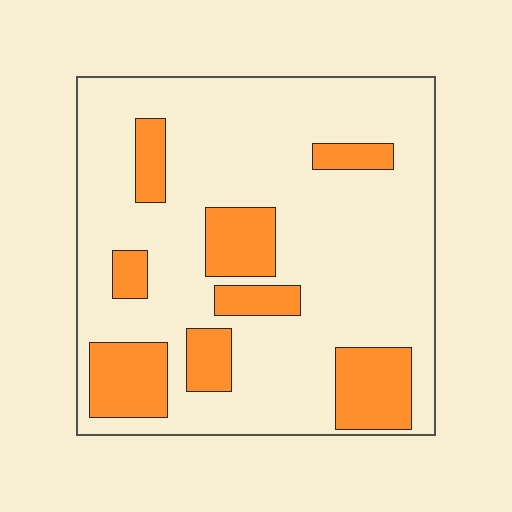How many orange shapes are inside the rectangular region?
8.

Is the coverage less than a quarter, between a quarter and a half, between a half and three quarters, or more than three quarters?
Less than a quarter.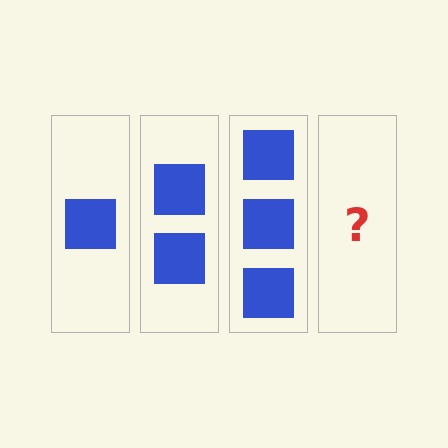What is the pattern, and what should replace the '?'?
The pattern is that each step adds one more square. The '?' should be 4 squares.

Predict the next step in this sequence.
The next step is 4 squares.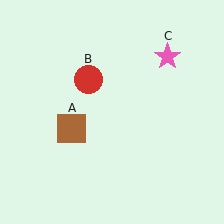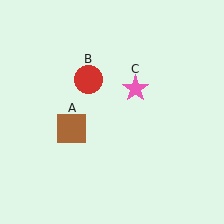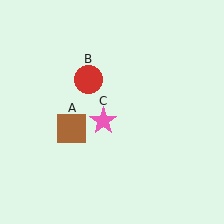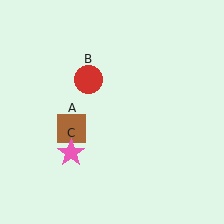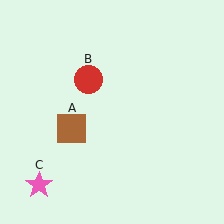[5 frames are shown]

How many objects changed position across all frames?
1 object changed position: pink star (object C).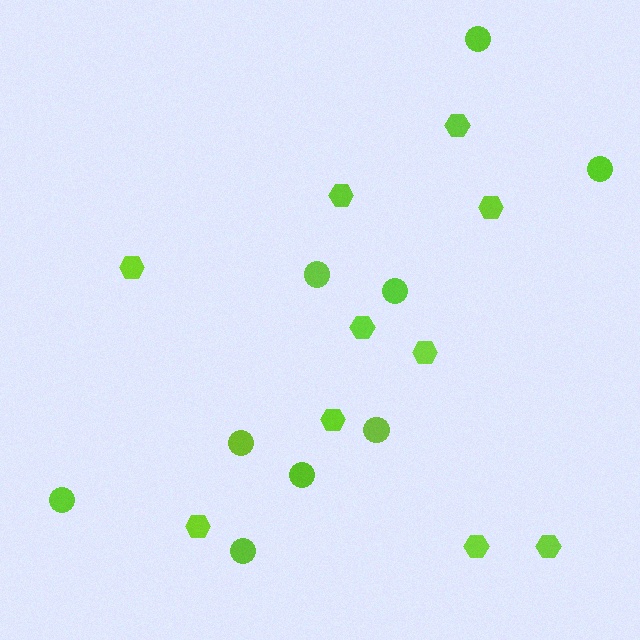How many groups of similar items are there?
There are 2 groups: one group of circles (9) and one group of hexagons (10).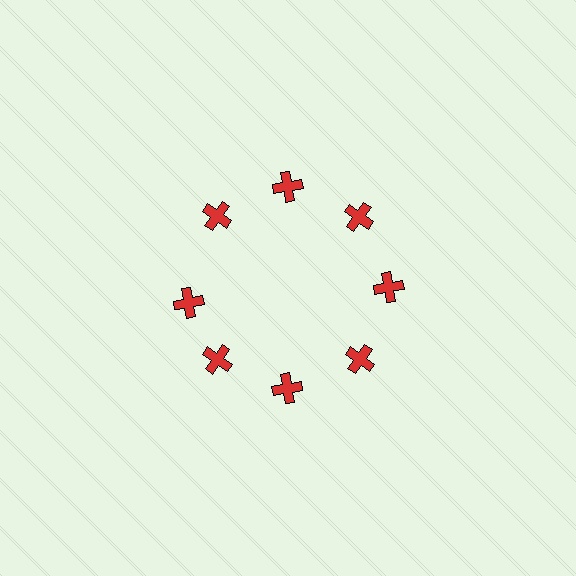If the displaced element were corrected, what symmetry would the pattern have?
It would have 8-fold rotational symmetry — the pattern would map onto itself every 45 degrees.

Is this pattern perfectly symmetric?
No. The 8 red crosses are arranged in a ring, but one element near the 9 o'clock position is rotated out of alignment along the ring, breaking the 8-fold rotational symmetry.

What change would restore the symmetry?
The symmetry would be restored by rotating it back into even spacing with its neighbors so that all 8 crosses sit at equal angles and equal distance from the center.